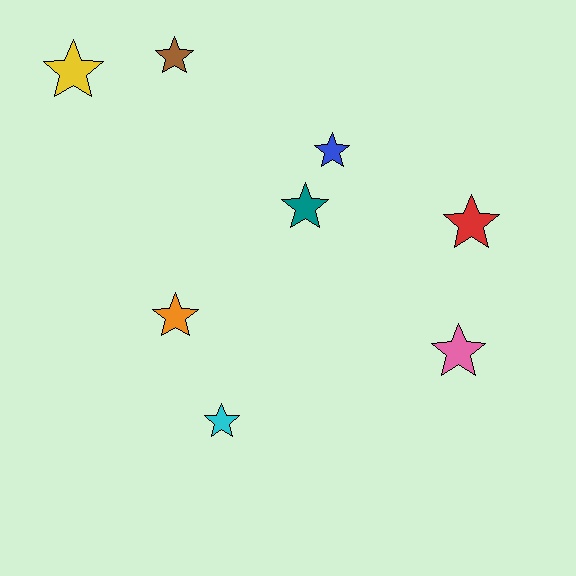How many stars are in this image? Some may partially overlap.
There are 8 stars.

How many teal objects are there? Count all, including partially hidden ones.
There is 1 teal object.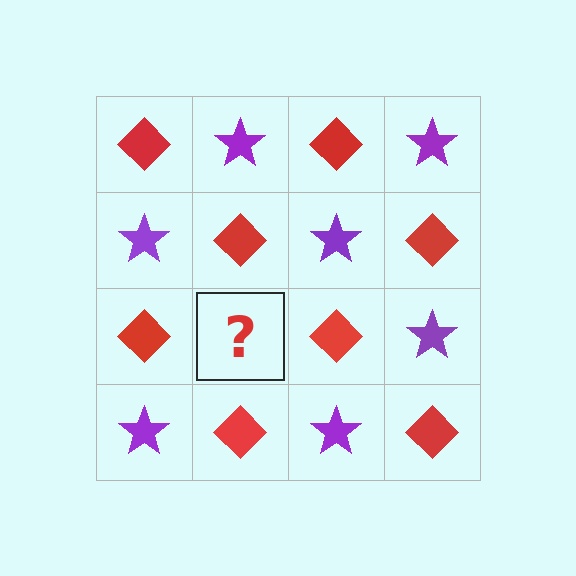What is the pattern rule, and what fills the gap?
The rule is that it alternates red diamond and purple star in a checkerboard pattern. The gap should be filled with a purple star.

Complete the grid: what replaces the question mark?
The question mark should be replaced with a purple star.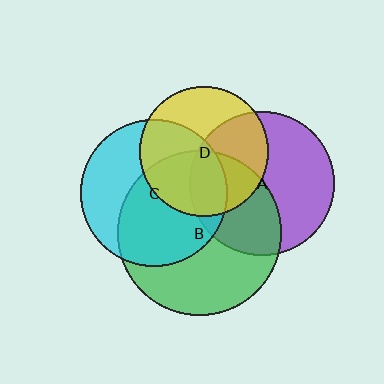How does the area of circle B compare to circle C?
Approximately 1.2 times.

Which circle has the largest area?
Circle B (green).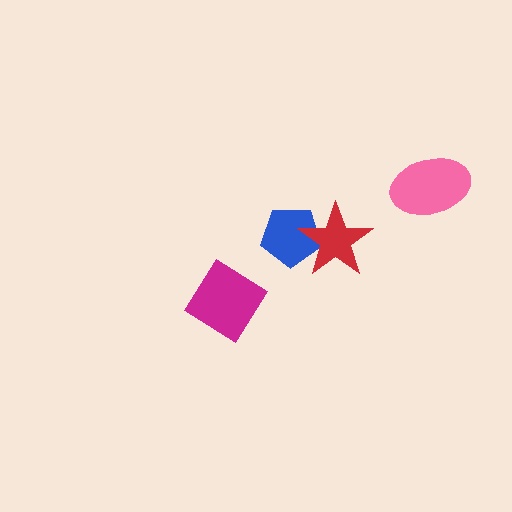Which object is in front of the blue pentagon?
The red star is in front of the blue pentagon.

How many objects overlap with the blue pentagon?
1 object overlaps with the blue pentagon.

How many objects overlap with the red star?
1 object overlaps with the red star.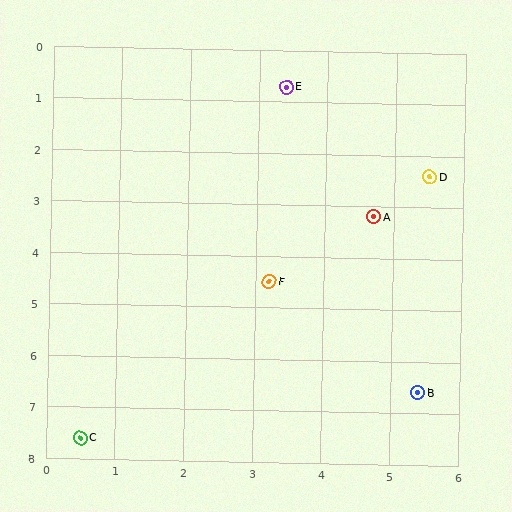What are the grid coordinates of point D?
Point D is at approximately (5.5, 2.4).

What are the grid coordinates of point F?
Point F is at approximately (3.2, 4.5).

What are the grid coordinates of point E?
Point E is at approximately (3.4, 0.7).